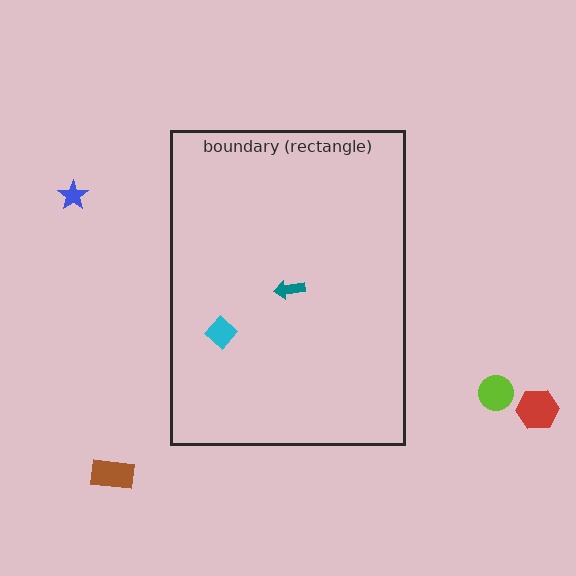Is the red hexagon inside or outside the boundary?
Outside.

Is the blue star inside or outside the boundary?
Outside.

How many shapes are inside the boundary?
2 inside, 4 outside.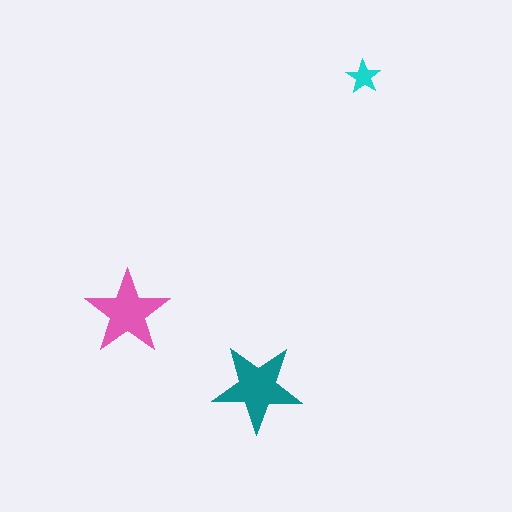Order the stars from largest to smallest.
the teal one, the pink one, the cyan one.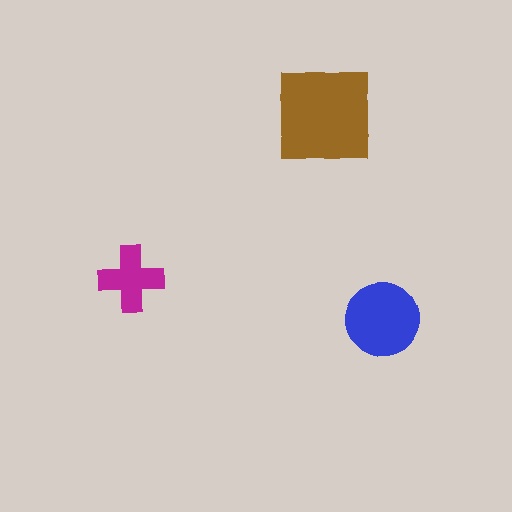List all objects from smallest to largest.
The magenta cross, the blue circle, the brown square.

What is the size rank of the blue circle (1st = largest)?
2nd.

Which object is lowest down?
The blue circle is bottommost.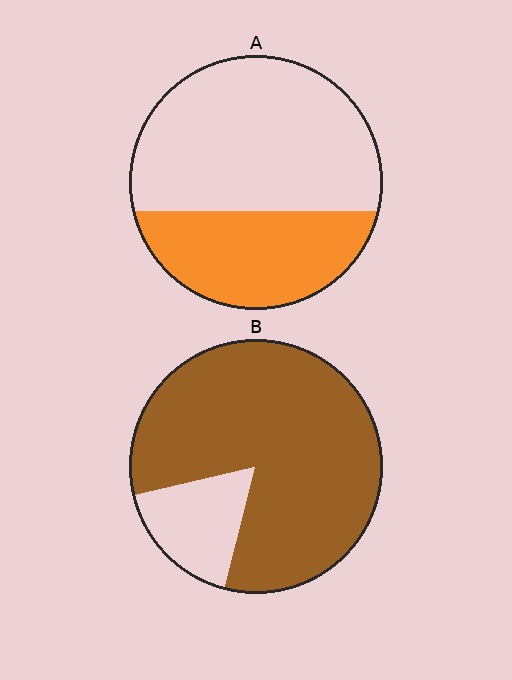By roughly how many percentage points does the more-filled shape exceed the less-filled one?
By roughly 45 percentage points (B over A).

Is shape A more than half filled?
No.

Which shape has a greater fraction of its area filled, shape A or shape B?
Shape B.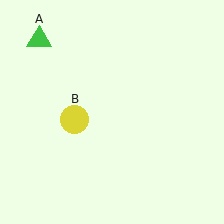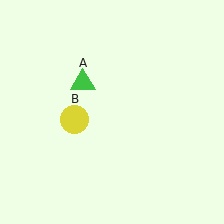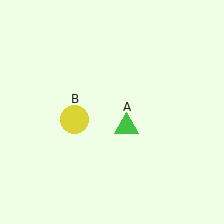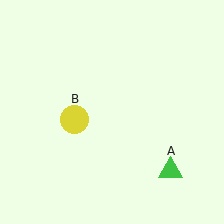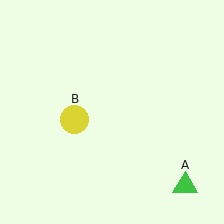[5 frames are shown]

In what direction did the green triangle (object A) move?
The green triangle (object A) moved down and to the right.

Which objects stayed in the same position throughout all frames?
Yellow circle (object B) remained stationary.